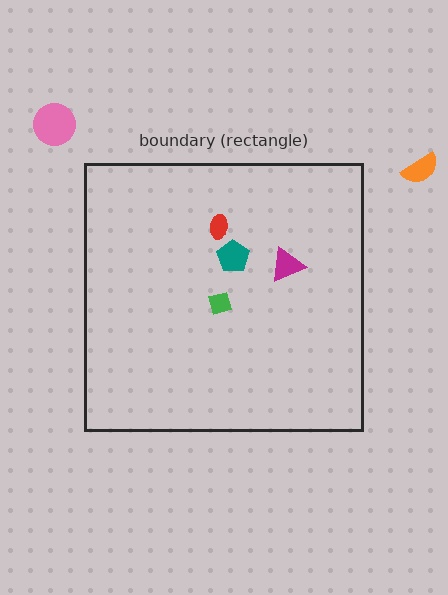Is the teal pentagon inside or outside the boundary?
Inside.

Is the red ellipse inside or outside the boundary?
Inside.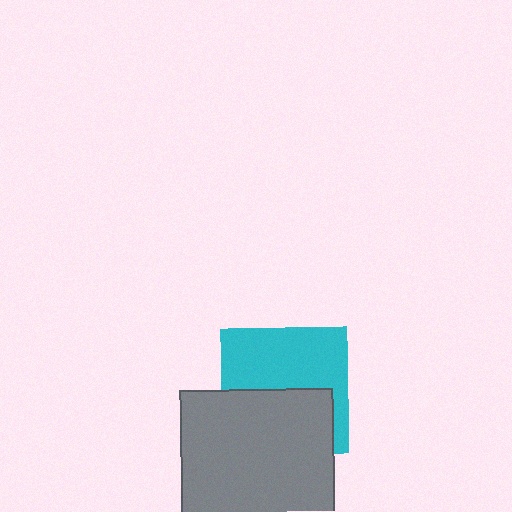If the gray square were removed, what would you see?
You would see the complete cyan square.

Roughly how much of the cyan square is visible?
About half of it is visible (roughly 54%).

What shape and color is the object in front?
The object in front is a gray square.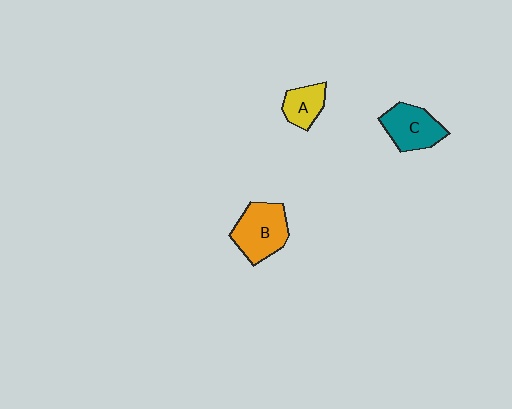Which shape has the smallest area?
Shape A (yellow).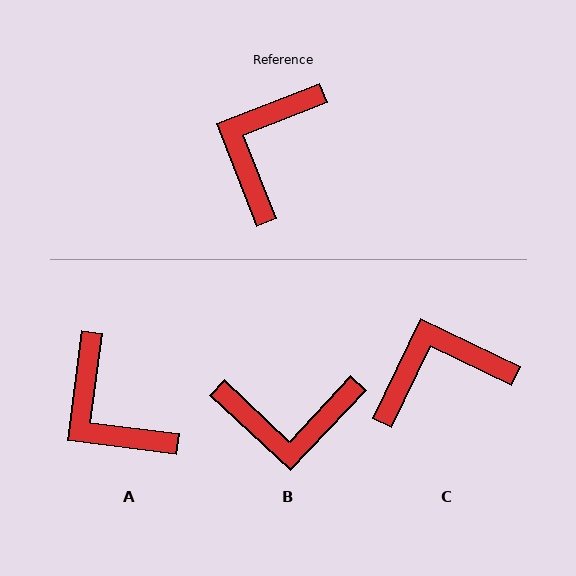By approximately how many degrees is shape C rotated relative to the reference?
Approximately 47 degrees clockwise.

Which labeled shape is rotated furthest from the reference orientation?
B, about 115 degrees away.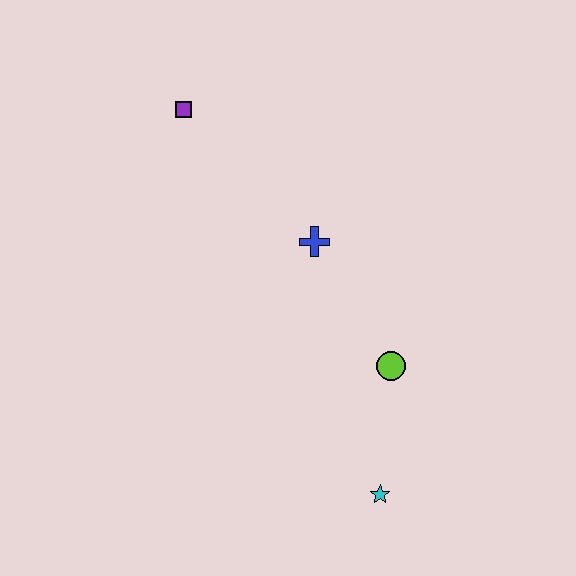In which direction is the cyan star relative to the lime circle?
The cyan star is below the lime circle.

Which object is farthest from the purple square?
The cyan star is farthest from the purple square.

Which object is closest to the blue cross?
The lime circle is closest to the blue cross.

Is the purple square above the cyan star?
Yes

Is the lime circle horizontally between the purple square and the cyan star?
No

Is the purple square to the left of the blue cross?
Yes